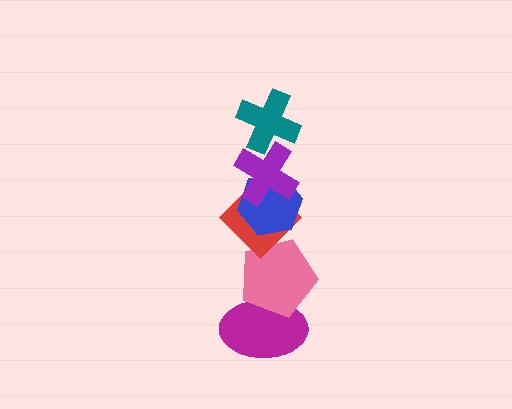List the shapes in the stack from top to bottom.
From top to bottom: the teal cross, the purple cross, the blue hexagon, the red diamond, the pink pentagon, the magenta ellipse.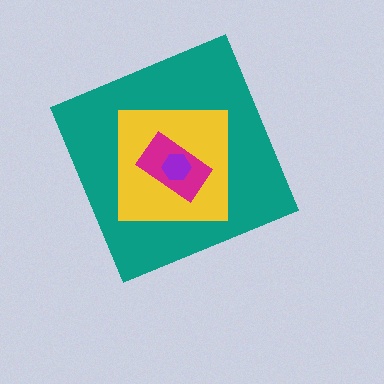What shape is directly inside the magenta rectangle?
The purple hexagon.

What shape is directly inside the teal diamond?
The yellow square.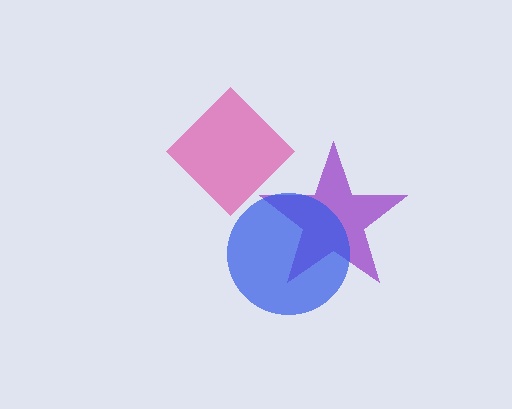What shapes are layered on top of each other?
The layered shapes are: a pink diamond, a purple star, a blue circle.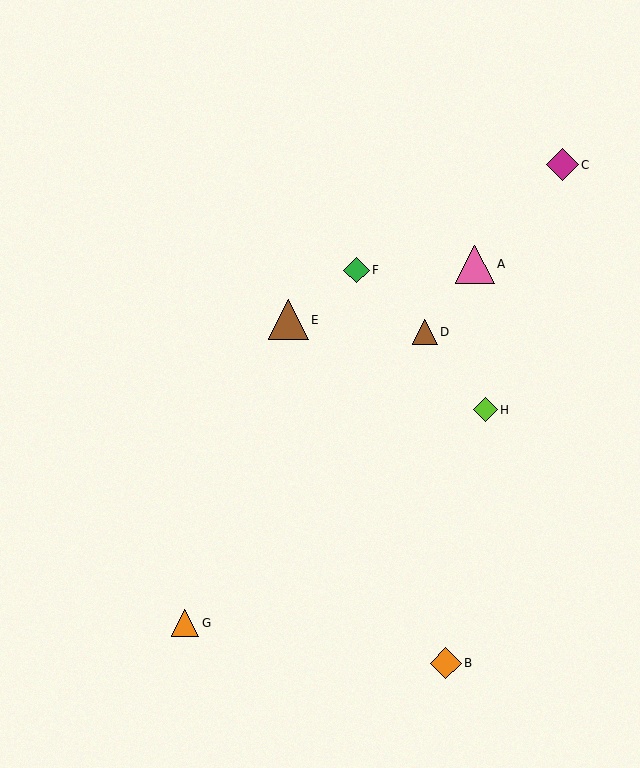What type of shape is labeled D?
Shape D is a brown triangle.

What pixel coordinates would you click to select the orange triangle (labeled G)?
Click at (185, 623) to select the orange triangle G.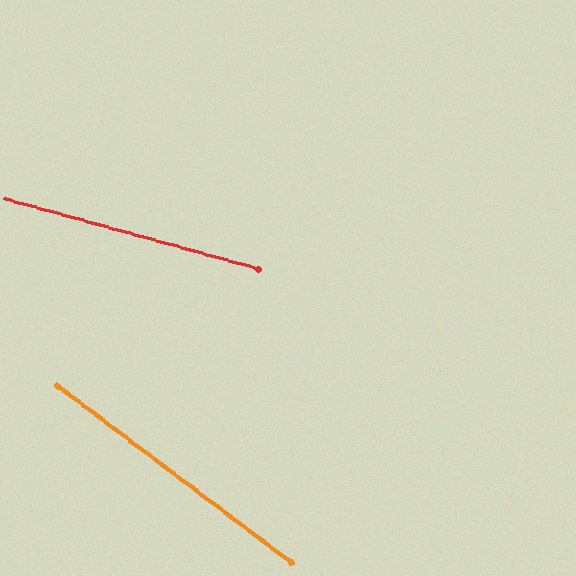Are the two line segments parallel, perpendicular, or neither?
Neither parallel nor perpendicular — they differ by about 22°.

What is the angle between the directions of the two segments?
Approximately 22 degrees.